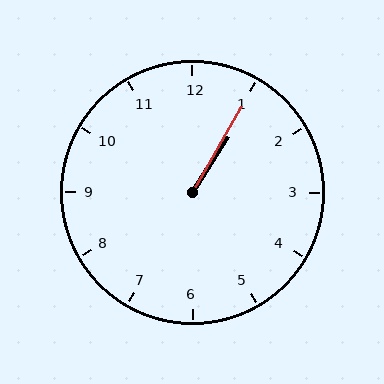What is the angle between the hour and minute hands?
Approximately 2 degrees.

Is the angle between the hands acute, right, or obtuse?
It is acute.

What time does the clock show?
1:05.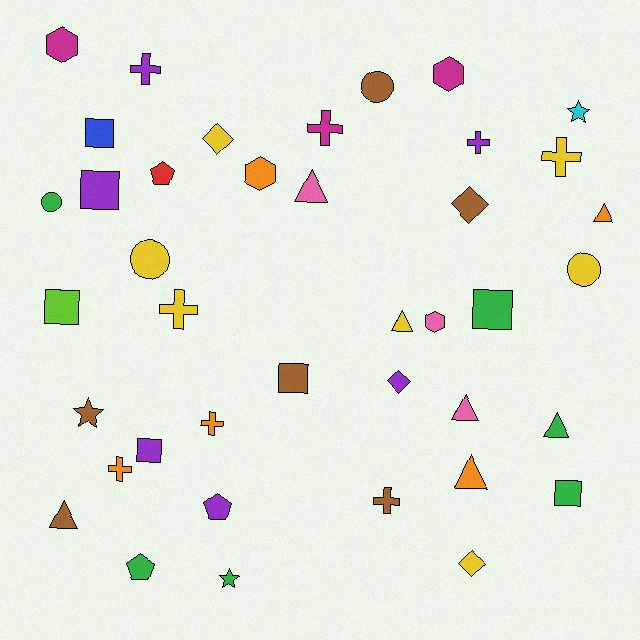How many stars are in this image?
There are 3 stars.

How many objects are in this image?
There are 40 objects.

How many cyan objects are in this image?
There is 1 cyan object.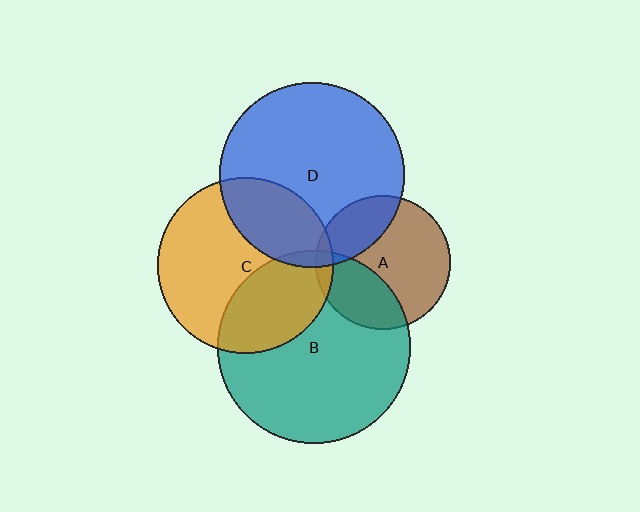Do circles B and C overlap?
Yes.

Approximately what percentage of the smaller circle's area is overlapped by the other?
Approximately 35%.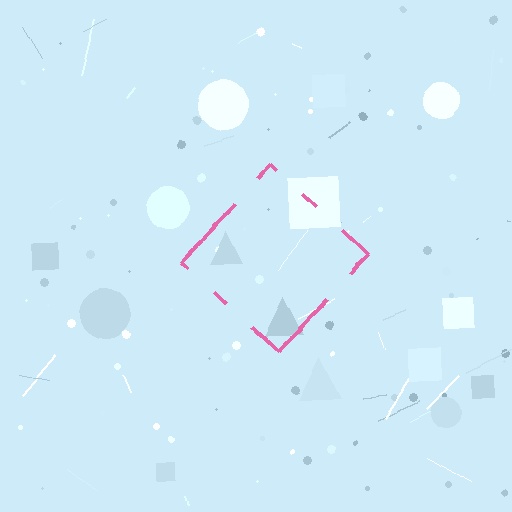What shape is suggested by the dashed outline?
The dashed outline suggests a diamond.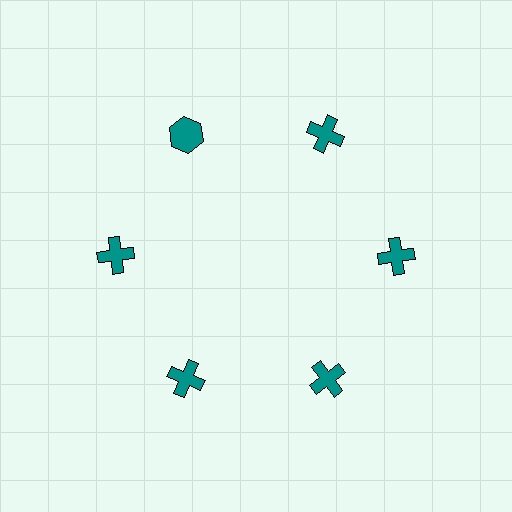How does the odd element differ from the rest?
It has a different shape: hexagon instead of cross.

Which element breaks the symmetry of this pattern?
The teal hexagon at roughly the 11 o'clock position breaks the symmetry. All other shapes are teal crosses.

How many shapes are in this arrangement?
There are 6 shapes arranged in a ring pattern.